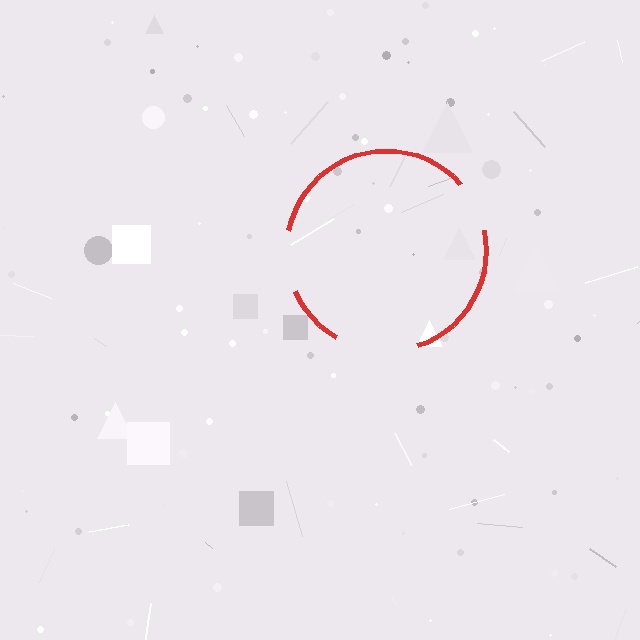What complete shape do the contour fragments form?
The contour fragments form a circle.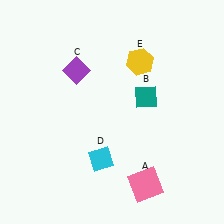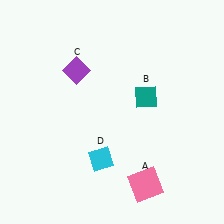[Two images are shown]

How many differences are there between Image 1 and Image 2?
There is 1 difference between the two images.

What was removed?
The yellow hexagon (E) was removed in Image 2.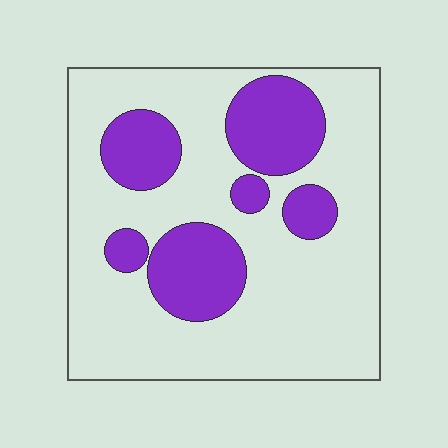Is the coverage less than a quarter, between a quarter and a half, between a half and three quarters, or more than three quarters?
Between a quarter and a half.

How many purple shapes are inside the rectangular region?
6.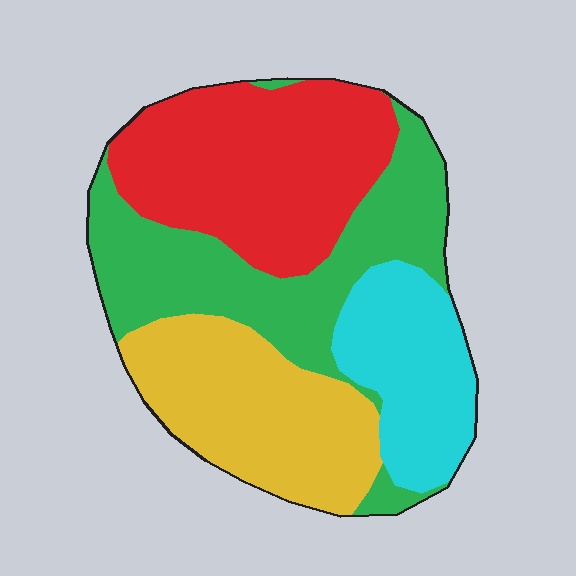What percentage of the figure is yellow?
Yellow covers 24% of the figure.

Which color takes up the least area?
Cyan, at roughly 15%.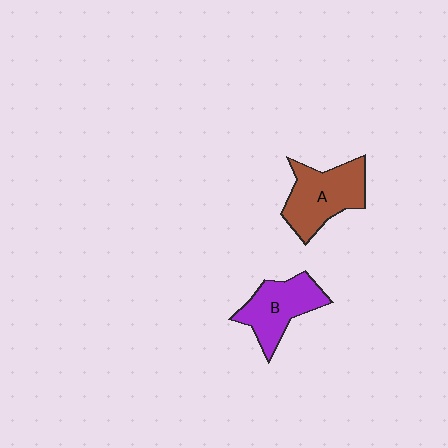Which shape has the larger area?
Shape A (brown).